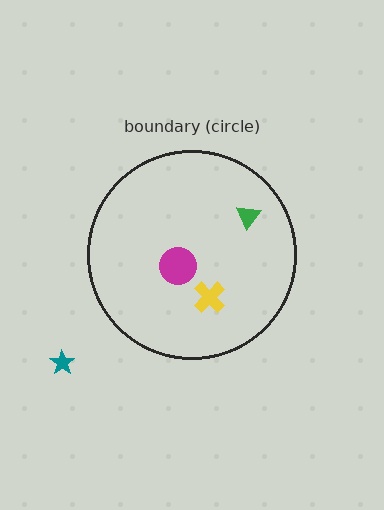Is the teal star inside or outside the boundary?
Outside.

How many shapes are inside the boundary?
3 inside, 1 outside.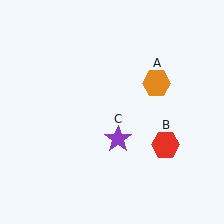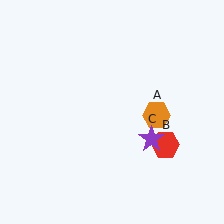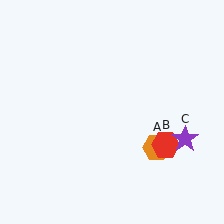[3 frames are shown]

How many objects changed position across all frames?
2 objects changed position: orange hexagon (object A), purple star (object C).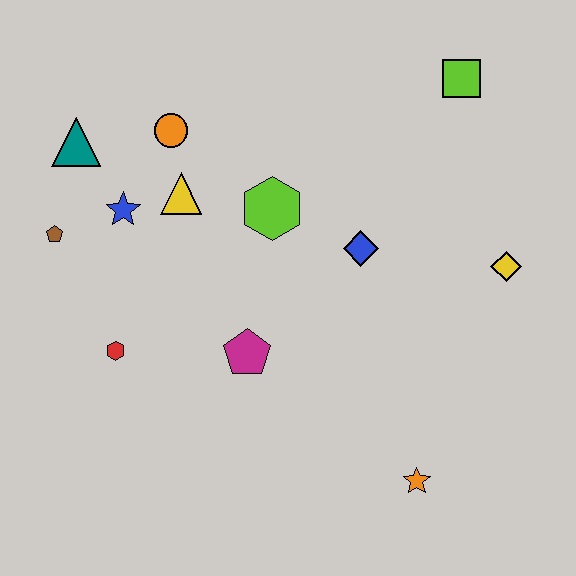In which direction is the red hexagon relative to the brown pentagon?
The red hexagon is below the brown pentagon.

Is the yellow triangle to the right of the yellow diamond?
No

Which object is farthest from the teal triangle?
The orange star is farthest from the teal triangle.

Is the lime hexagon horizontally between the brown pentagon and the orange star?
Yes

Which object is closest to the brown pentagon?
The blue star is closest to the brown pentagon.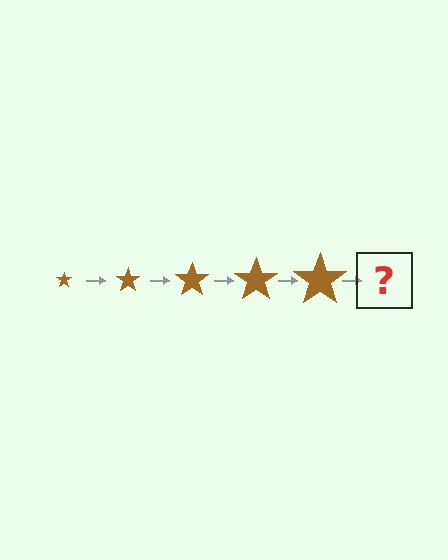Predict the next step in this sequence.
The next step is a brown star, larger than the previous one.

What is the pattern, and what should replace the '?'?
The pattern is that the star gets progressively larger each step. The '?' should be a brown star, larger than the previous one.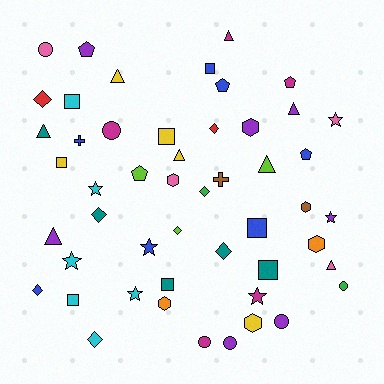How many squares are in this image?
There are 8 squares.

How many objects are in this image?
There are 50 objects.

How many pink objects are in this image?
There are 4 pink objects.